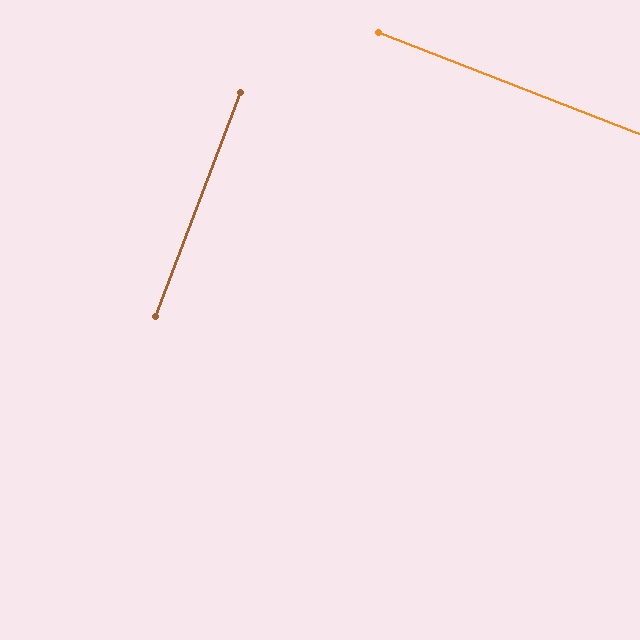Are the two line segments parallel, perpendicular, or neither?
Perpendicular — they meet at approximately 89°.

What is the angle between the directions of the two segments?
Approximately 89 degrees.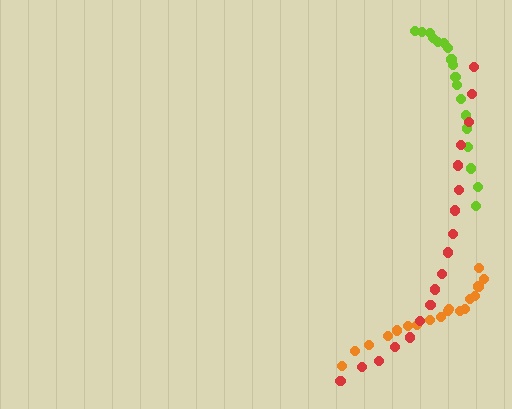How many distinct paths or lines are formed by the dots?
There are 3 distinct paths.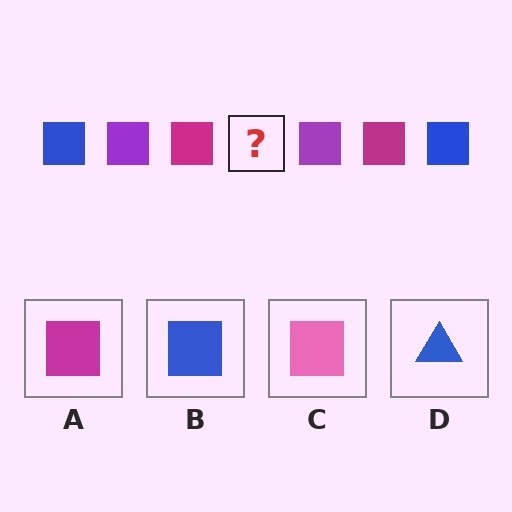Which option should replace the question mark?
Option B.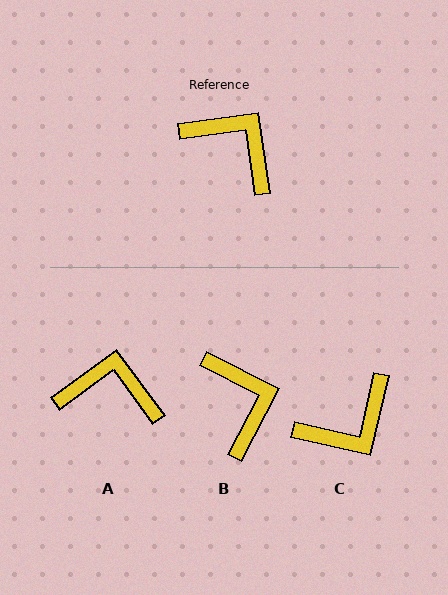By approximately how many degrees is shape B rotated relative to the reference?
Approximately 35 degrees clockwise.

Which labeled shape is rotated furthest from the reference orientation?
C, about 111 degrees away.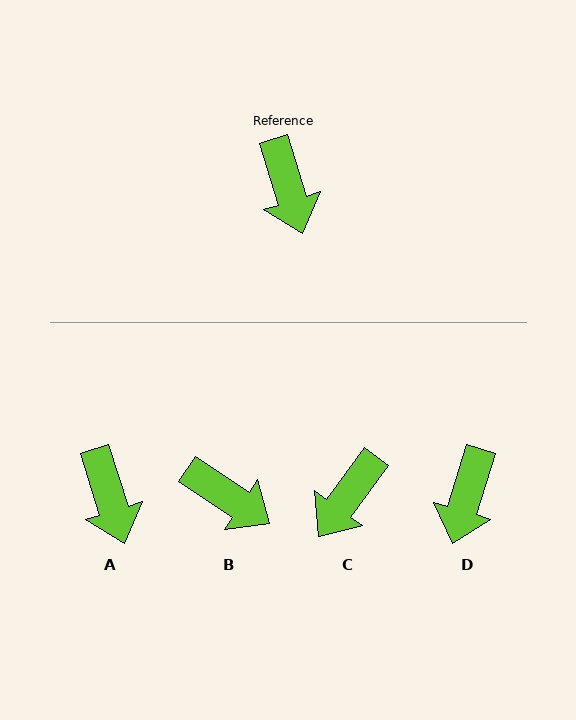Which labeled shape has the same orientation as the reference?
A.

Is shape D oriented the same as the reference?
No, it is off by about 34 degrees.